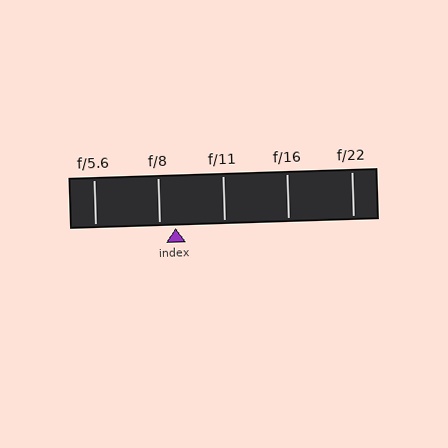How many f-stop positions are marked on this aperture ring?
There are 5 f-stop positions marked.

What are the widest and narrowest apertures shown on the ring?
The widest aperture shown is f/5.6 and the narrowest is f/22.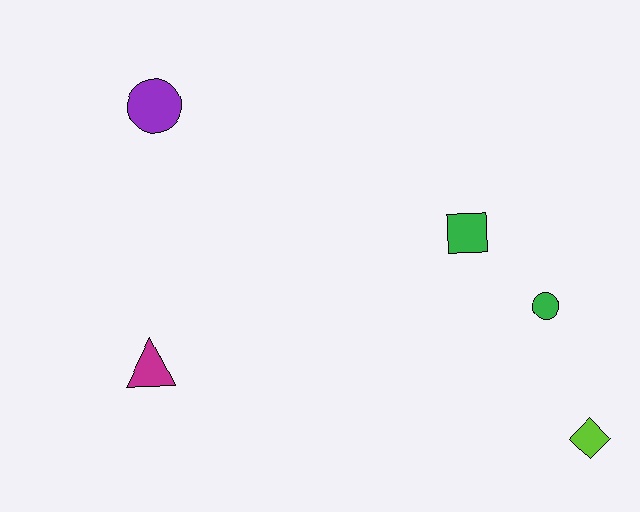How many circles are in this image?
There are 2 circles.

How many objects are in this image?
There are 5 objects.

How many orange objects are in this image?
There are no orange objects.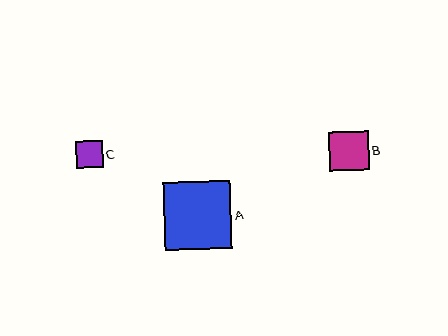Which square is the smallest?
Square C is the smallest with a size of approximately 27 pixels.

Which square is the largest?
Square A is the largest with a size of approximately 68 pixels.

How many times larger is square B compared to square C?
Square B is approximately 1.5 times the size of square C.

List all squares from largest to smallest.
From largest to smallest: A, B, C.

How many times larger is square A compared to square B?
Square A is approximately 1.7 times the size of square B.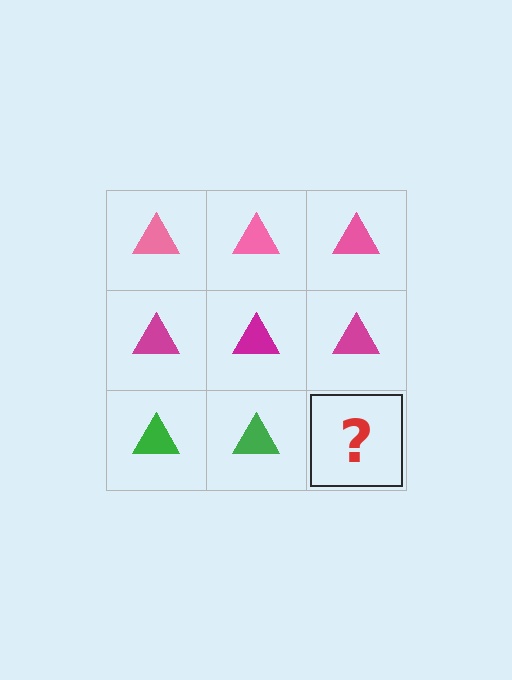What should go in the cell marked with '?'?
The missing cell should contain a green triangle.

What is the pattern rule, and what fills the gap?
The rule is that each row has a consistent color. The gap should be filled with a green triangle.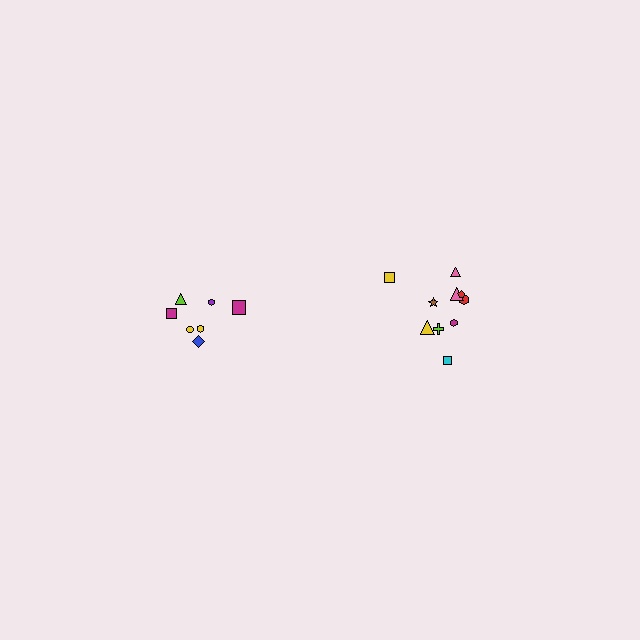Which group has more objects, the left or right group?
The right group.